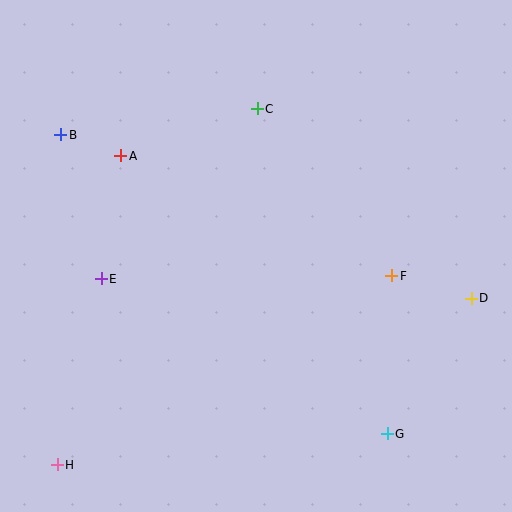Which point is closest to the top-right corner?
Point C is closest to the top-right corner.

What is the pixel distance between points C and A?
The distance between C and A is 145 pixels.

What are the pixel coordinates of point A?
Point A is at (121, 156).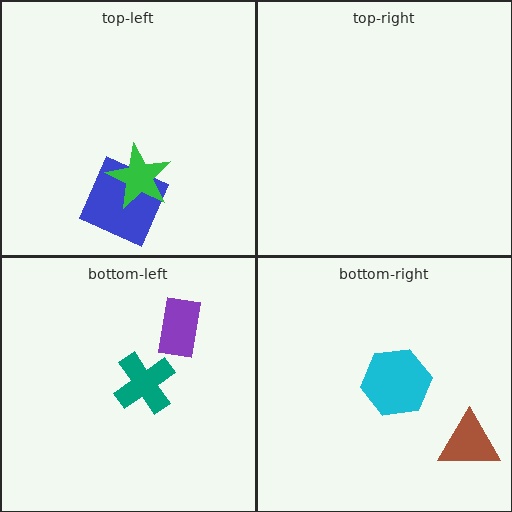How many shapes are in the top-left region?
2.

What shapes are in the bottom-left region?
The purple rectangle, the teal cross.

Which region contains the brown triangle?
The bottom-right region.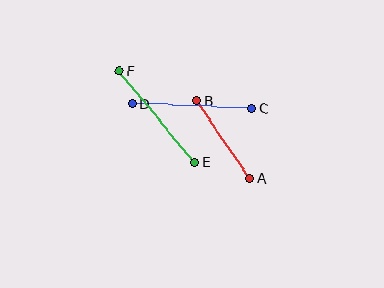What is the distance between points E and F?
The distance is approximately 119 pixels.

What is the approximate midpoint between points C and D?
The midpoint is at approximately (192, 106) pixels.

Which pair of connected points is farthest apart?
Points C and D are farthest apart.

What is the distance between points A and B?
The distance is approximately 94 pixels.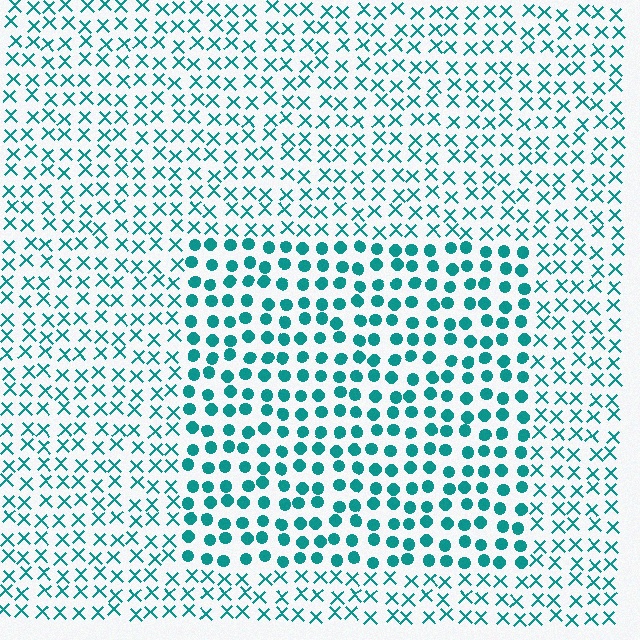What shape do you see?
I see a rectangle.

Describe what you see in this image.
The image is filled with small teal elements arranged in a uniform grid. A rectangle-shaped region contains circles, while the surrounding area contains X marks. The boundary is defined purely by the change in element shape.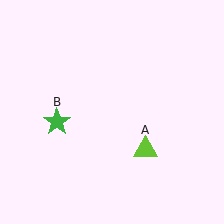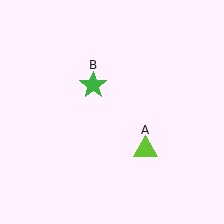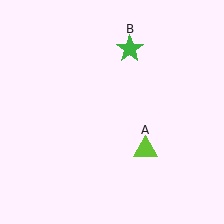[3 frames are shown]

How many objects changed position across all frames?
1 object changed position: green star (object B).